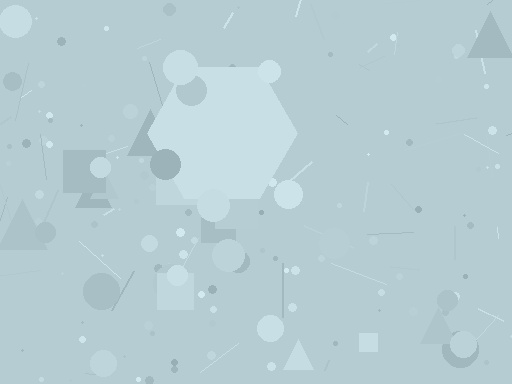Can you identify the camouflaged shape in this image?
The camouflaged shape is a hexagon.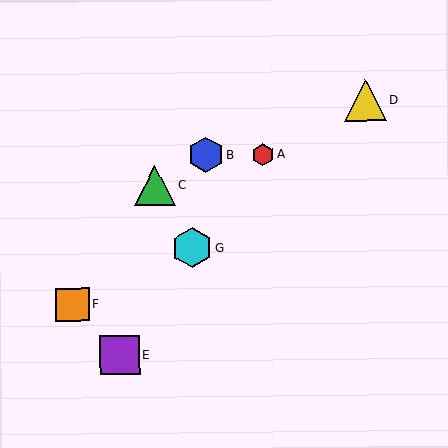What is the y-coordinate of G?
Object G is at y≈248.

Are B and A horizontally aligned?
Yes, both are at y≈155.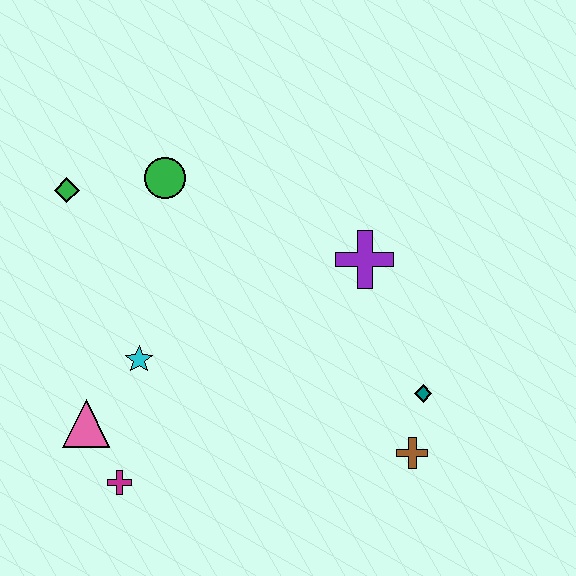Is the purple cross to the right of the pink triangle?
Yes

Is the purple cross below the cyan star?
No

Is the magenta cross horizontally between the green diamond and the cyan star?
Yes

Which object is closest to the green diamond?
The green circle is closest to the green diamond.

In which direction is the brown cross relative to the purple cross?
The brown cross is below the purple cross.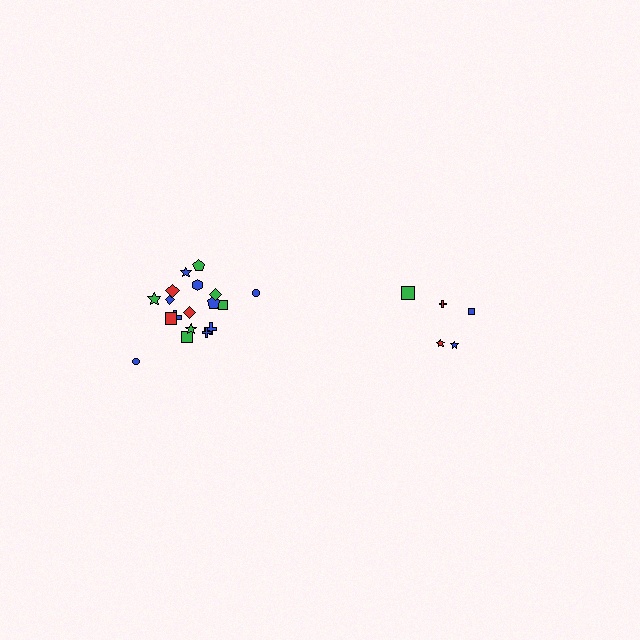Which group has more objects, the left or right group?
The left group.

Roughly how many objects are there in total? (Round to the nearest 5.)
Roughly 25 objects in total.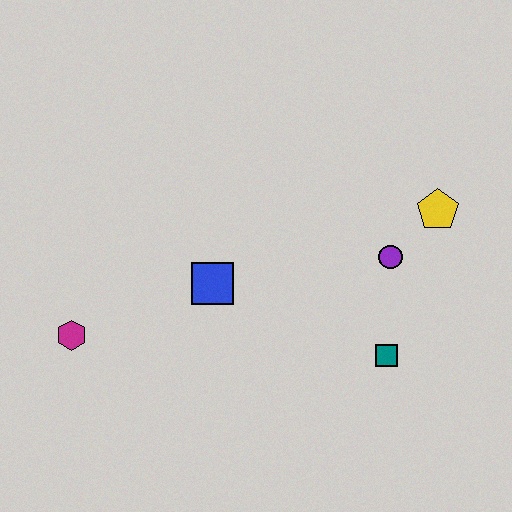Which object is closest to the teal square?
The purple circle is closest to the teal square.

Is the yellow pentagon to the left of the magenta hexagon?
No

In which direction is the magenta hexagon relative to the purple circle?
The magenta hexagon is to the left of the purple circle.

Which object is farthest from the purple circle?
The magenta hexagon is farthest from the purple circle.